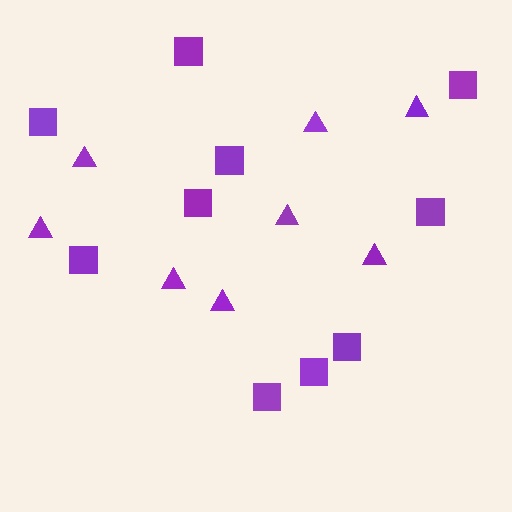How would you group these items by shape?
There are 2 groups: one group of squares (10) and one group of triangles (8).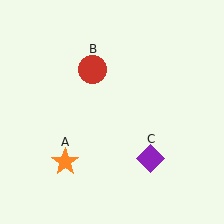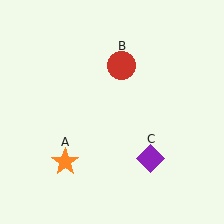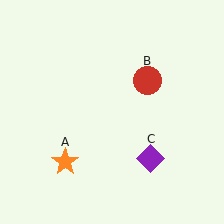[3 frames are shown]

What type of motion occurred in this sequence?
The red circle (object B) rotated clockwise around the center of the scene.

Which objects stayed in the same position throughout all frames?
Orange star (object A) and purple diamond (object C) remained stationary.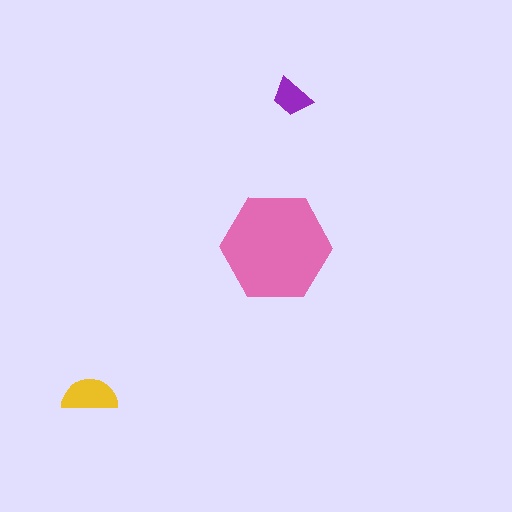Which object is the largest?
The pink hexagon.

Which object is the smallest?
The purple trapezoid.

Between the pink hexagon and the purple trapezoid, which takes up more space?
The pink hexagon.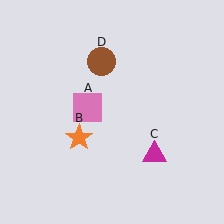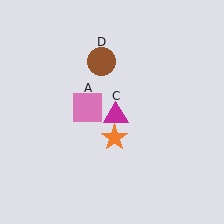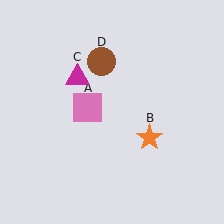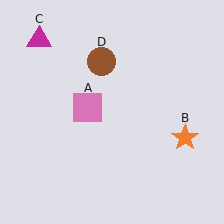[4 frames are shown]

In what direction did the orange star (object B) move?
The orange star (object B) moved right.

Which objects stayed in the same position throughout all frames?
Pink square (object A) and brown circle (object D) remained stationary.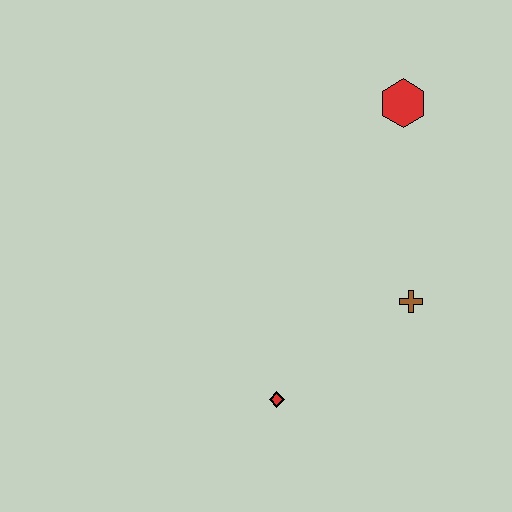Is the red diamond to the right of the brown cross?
No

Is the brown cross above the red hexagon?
No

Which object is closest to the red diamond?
The brown cross is closest to the red diamond.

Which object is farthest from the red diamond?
The red hexagon is farthest from the red diamond.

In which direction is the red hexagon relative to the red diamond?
The red hexagon is above the red diamond.